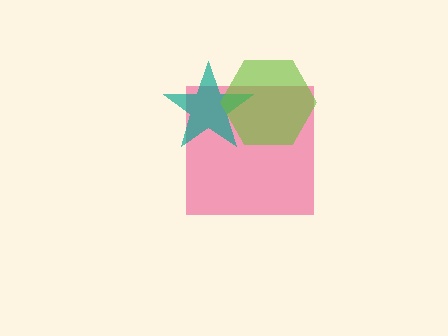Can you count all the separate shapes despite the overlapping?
Yes, there are 3 separate shapes.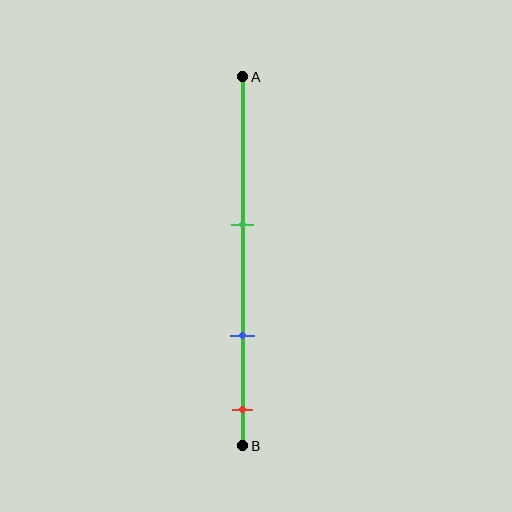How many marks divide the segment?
There are 3 marks dividing the segment.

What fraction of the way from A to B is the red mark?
The red mark is approximately 90% (0.9) of the way from A to B.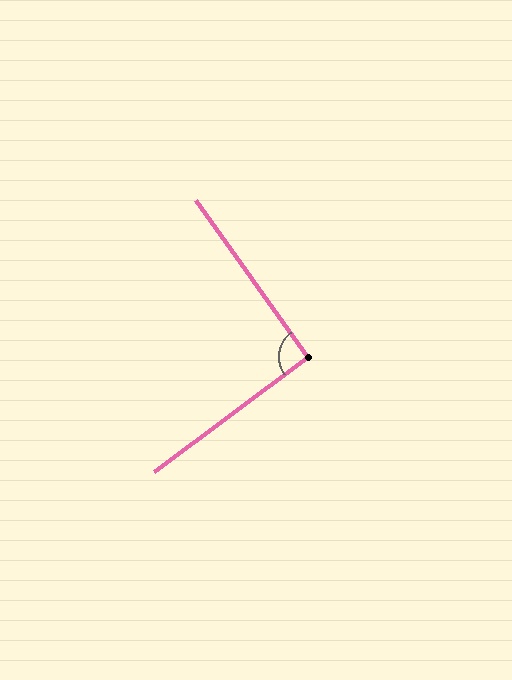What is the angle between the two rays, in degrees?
Approximately 91 degrees.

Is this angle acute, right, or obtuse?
It is approximately a right angle.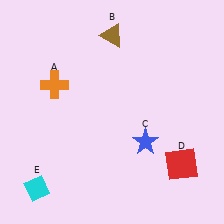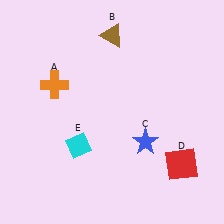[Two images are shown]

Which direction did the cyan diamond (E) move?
The cyan diamond (E) moved up.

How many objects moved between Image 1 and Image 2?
1 object moved between the two images.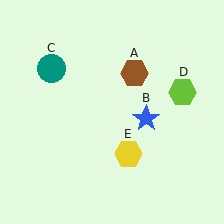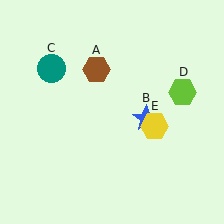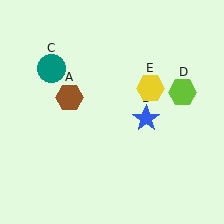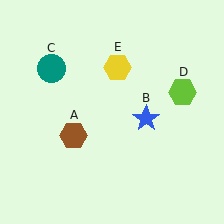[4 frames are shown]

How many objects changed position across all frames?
2 objects changed position: brown hexagon (object A), yellow hexagon (object E).